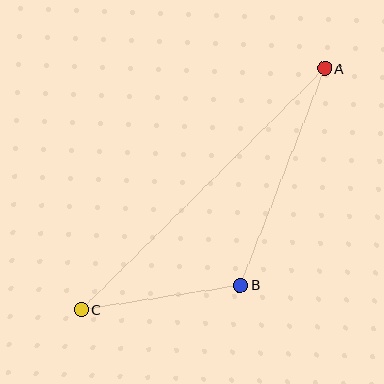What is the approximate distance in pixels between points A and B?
The distance between A and B is approximately 233 pixels.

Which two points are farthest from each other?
Points A and C are farthest from each other.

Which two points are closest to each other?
Points B and C are closest to each other.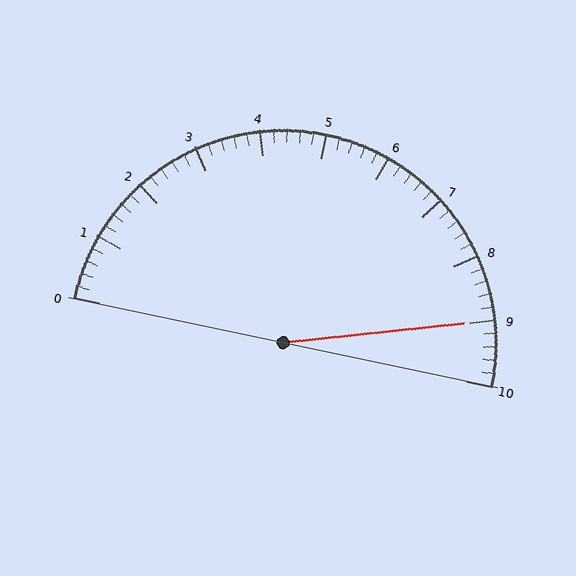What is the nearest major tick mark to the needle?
The nearest major tick mark is 9.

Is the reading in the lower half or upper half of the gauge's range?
The reading is in the upper half of the range (0 to 10).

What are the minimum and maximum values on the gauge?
The gauge ranges from 0 to 10.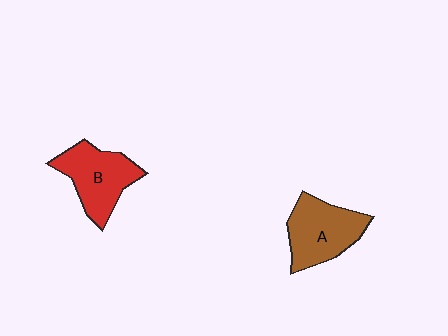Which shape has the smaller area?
Shape B (red).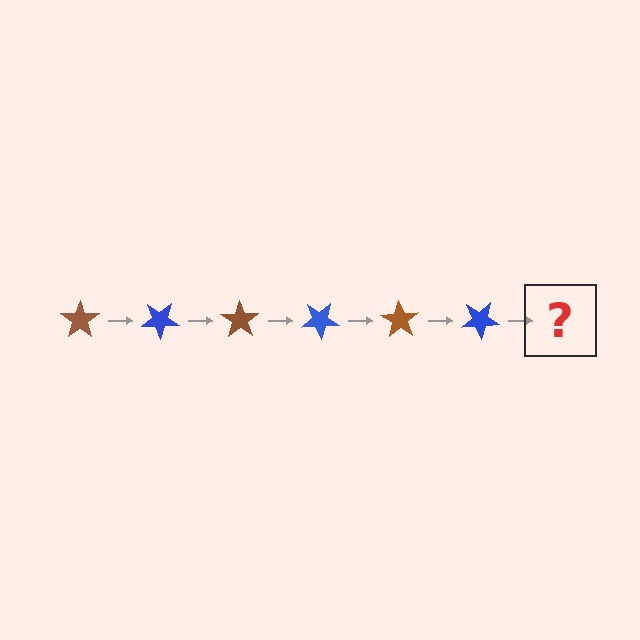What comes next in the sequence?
The next element should be a brown star, rotated 210 degrees from the start.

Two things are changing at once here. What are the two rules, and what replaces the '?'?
The two rules are that it rotates 35 degrees each step and the color cycles through brown and blue. The '?' should be a brown star, rotated 210 degrees from the start.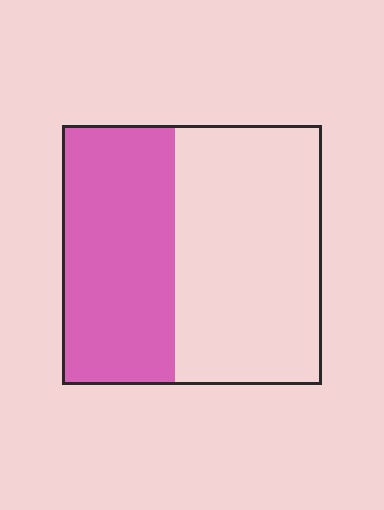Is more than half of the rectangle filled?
No.